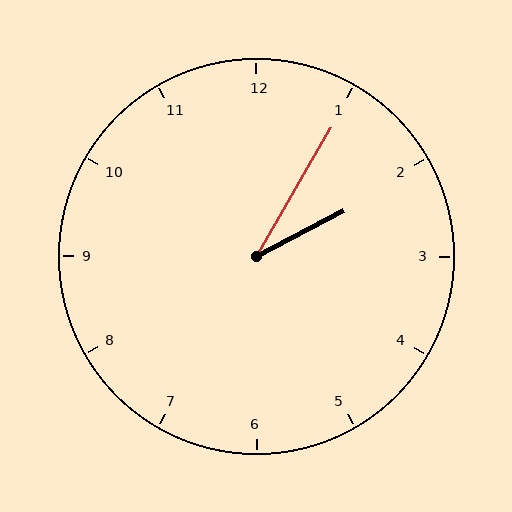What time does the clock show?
2:05.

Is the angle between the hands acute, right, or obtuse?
It is acute.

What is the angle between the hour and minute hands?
Approximately 32 degrees.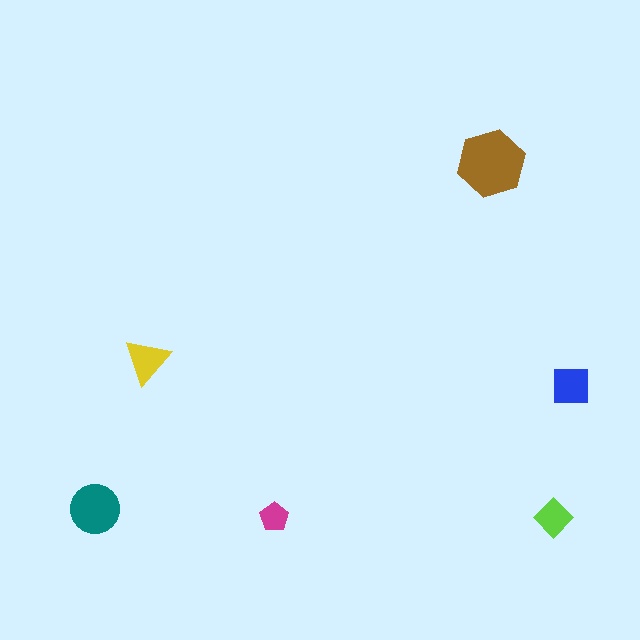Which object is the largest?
The brown hexagon.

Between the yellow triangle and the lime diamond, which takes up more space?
The yellow triangle.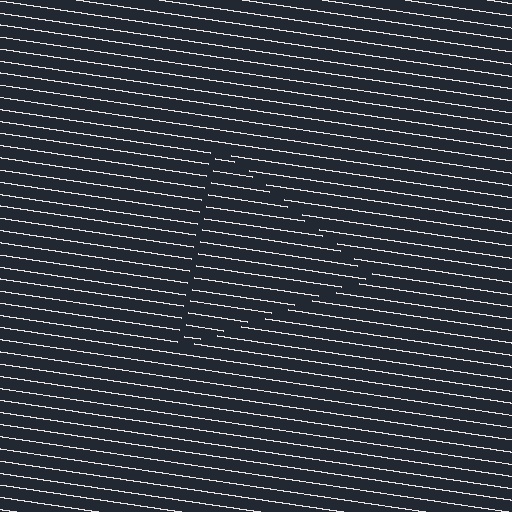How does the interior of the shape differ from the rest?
The interior of the shape contains the same grating, shifted by half a period — the contour is defined by the phase discontinuity where line-ends from the inner and outer gratings abut.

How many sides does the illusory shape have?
3 sides — the line-ends trace a triangle.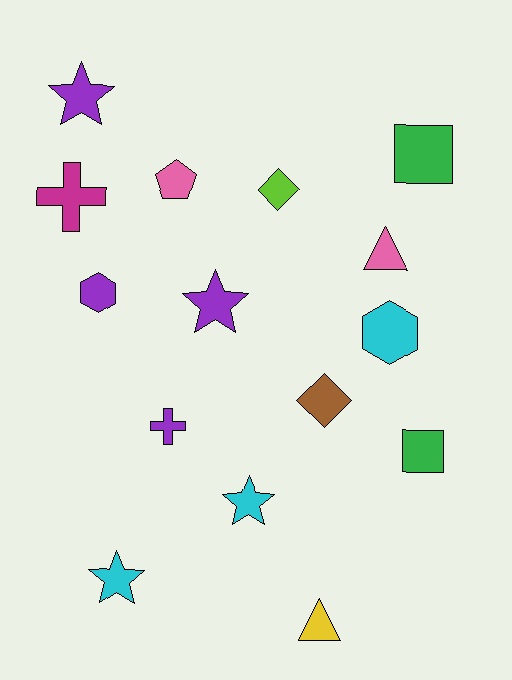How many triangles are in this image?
There are 2 triangles.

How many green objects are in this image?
There are 2 green objects.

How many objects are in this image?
There are 15 objects.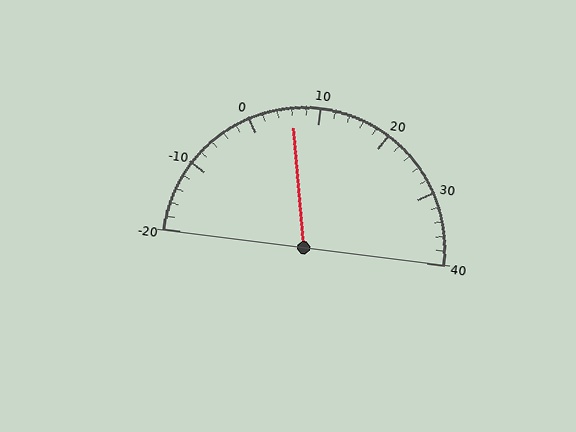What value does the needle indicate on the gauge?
The needle indicates approximately 6.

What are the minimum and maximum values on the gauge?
The gauge ranges from -20 to 40.